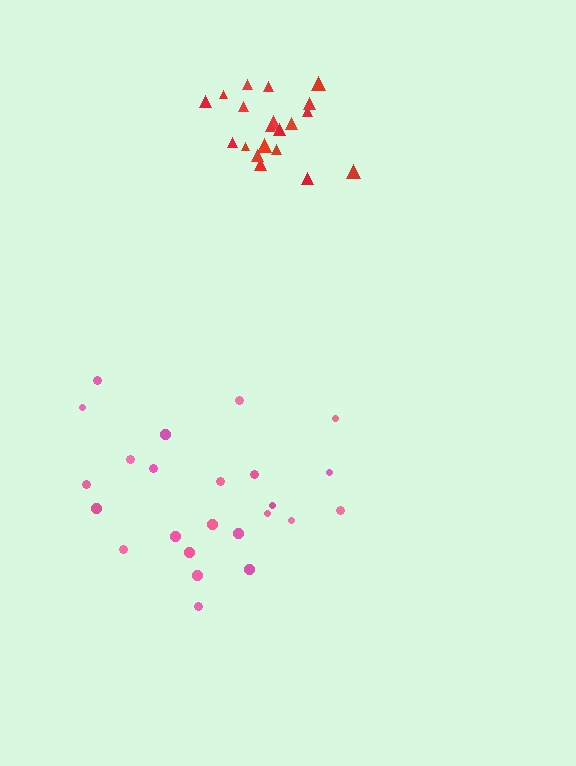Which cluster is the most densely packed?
Red.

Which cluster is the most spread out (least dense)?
Pink.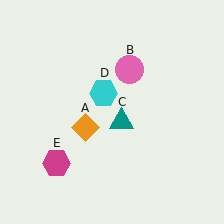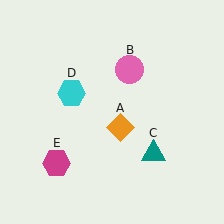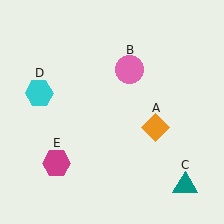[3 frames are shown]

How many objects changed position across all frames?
3 objects changed position: orange diamond (object A), teal triangle (object C), cyan hexagon (object D).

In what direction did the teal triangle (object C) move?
The teal triangle (object C) moved down and to the right.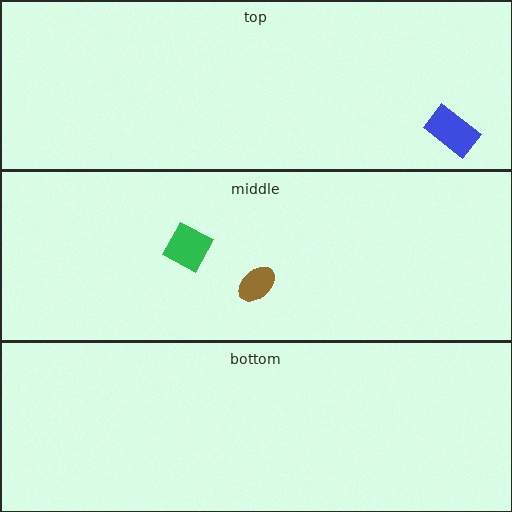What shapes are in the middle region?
The brown ellipse, the green square.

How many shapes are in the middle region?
2.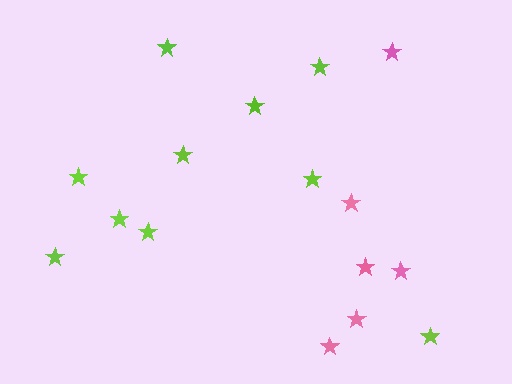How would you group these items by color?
There are 2 groups: one group of lime stars (10) and one group of pink stars (6).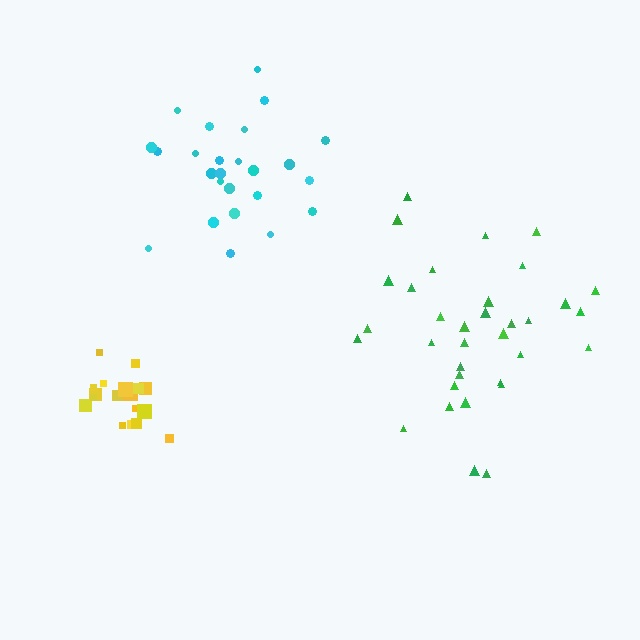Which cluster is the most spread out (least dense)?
Green.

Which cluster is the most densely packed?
Yellow.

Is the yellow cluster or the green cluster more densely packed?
Yellow.